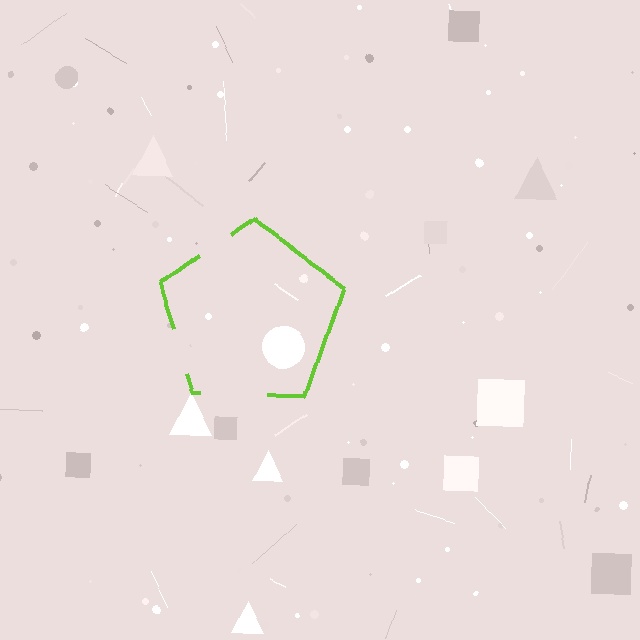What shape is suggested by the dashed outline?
The dashed outline suggests a pentagon.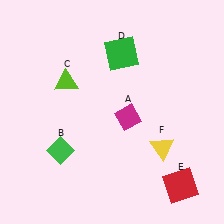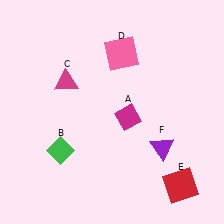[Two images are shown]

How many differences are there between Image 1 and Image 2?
There are 3 differences between the two images.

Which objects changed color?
C changed from lime to magenta. D changed from green to pink. F changed from yellow to purple.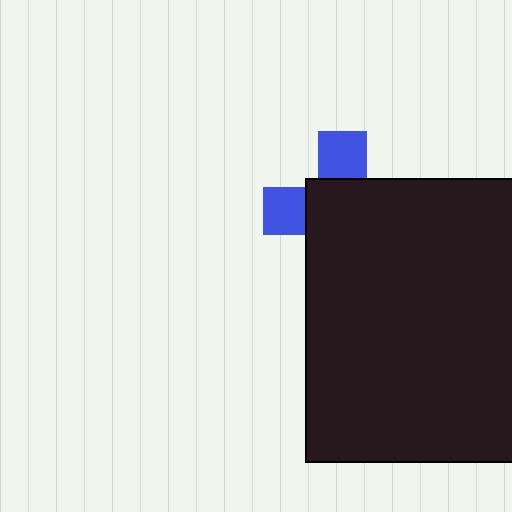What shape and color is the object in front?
The object in front is a black rectangle.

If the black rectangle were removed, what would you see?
You would see the complete blue cross.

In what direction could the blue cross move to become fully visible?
The blue cross could move toward the upper-left. That would shift it out from behind the black rectangle entirely.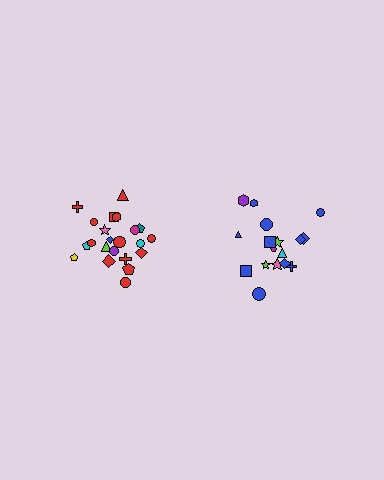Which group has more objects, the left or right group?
The left group.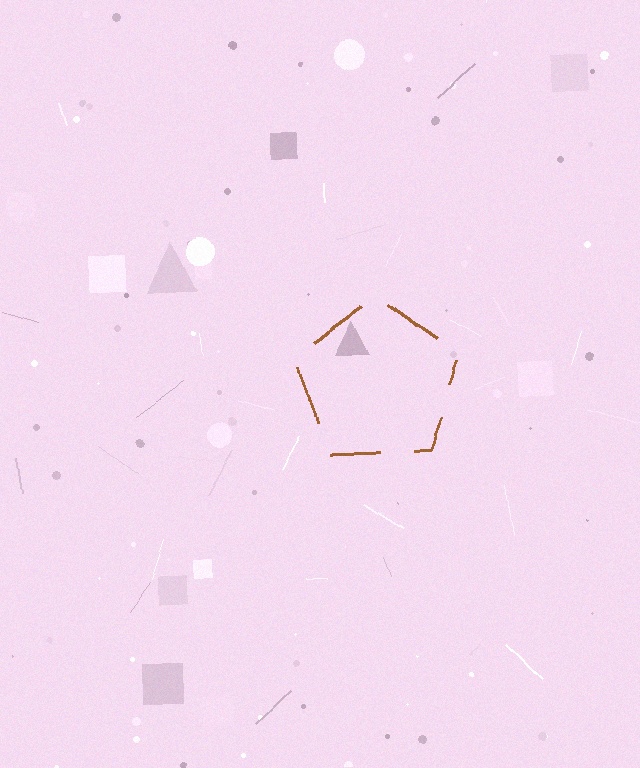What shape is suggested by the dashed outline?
The dashed outline suggests a pentagon.